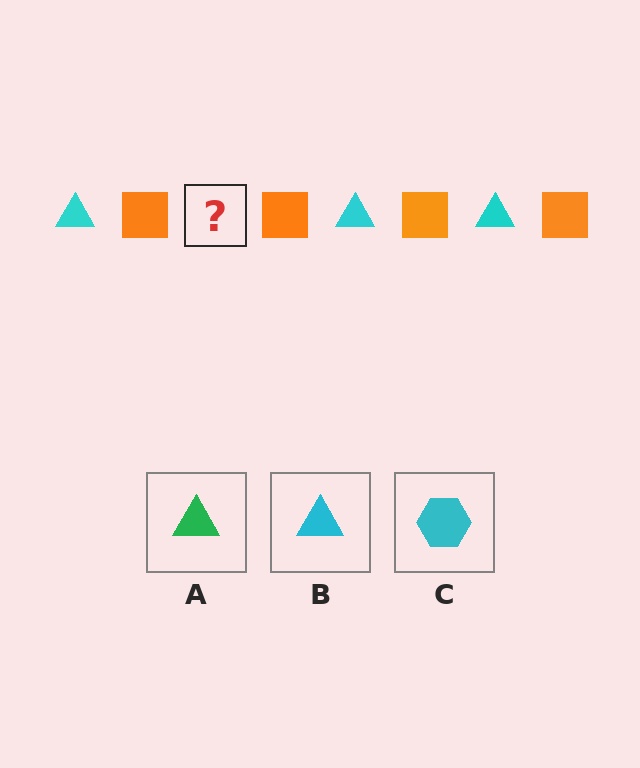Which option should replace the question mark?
Option B.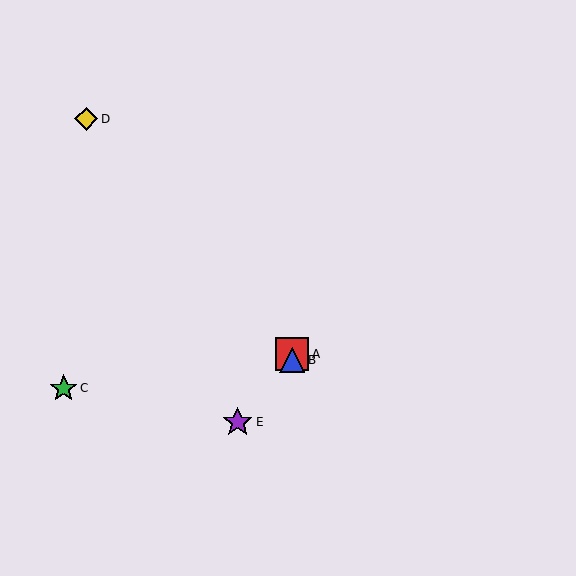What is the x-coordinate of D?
Object D is at x≈86.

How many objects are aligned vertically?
2 objects (A, B) are aligned vertically.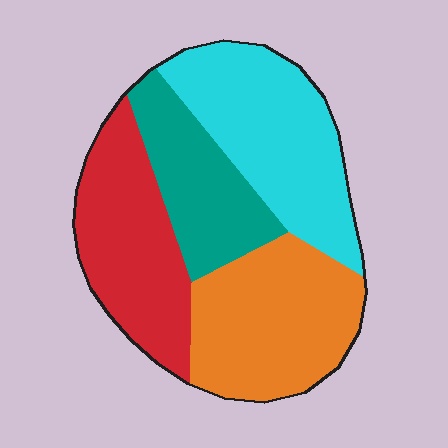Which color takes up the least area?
Teal, at roughly 20%.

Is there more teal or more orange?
Orange.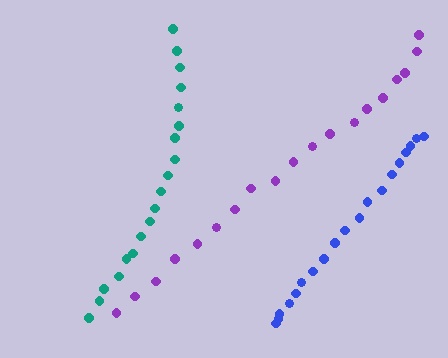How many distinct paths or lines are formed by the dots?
There are 3 distinct paths.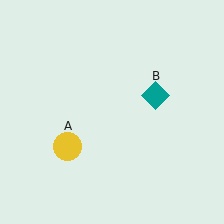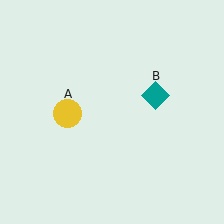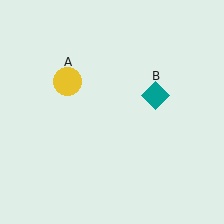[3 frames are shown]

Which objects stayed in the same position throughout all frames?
Teal diamond (object B) remained stationary.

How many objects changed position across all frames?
1 object changed position: yellow circle (object A).